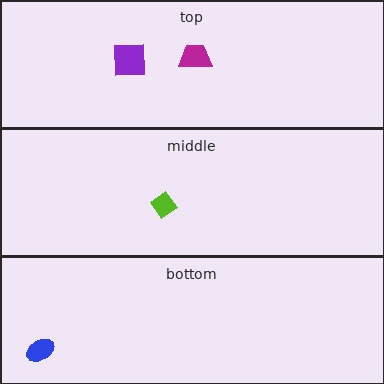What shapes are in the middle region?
The lime diamond.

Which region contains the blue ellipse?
The bottom region.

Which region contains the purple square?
The top region.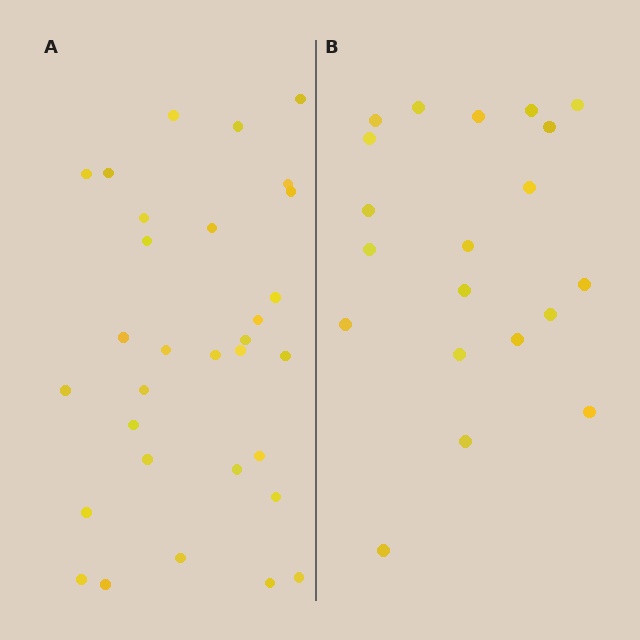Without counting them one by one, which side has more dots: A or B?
Region A (the left region) has more dots.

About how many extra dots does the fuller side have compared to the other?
Region A has roughly 12 or so more dots than region B.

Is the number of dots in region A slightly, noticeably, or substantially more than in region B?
Region A has substantially more. The ratio is roughly 1.6 to 1.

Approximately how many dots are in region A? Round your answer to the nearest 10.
About 30 dots. (The exact count is 31, which rounds to 30.)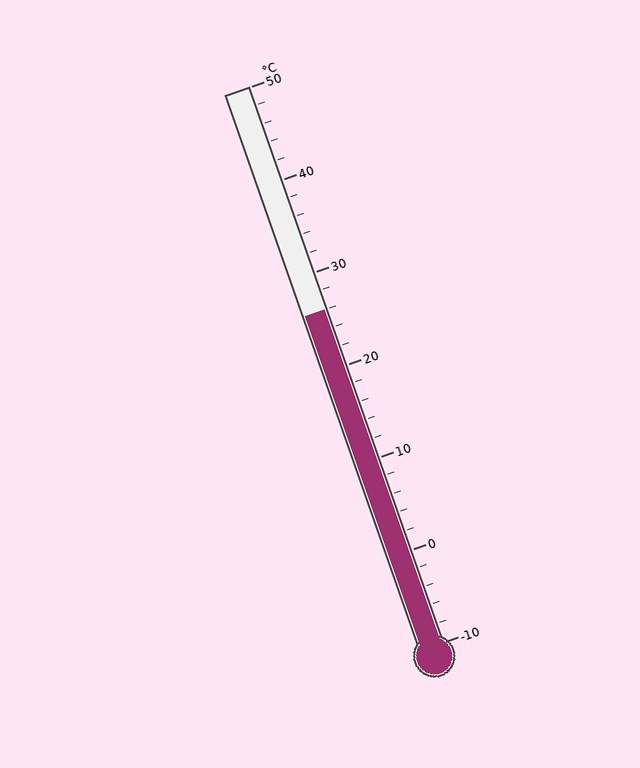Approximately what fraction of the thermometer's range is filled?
The thermometer is filled to approximately 60% of its range.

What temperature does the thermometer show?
The thermometer shows approximately 26°C.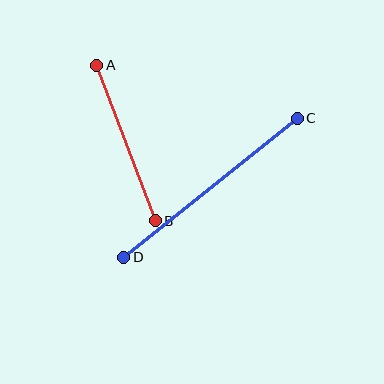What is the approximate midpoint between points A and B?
The midpoint is at approximately (126, 143) pixels.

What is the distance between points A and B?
The distance is approximately 166 pixels.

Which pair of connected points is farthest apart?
Points C and D are farthest apart.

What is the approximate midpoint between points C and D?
The midpoint is at approximately (210, 188) pixels.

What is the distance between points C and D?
The distance is approximately 223 pixels.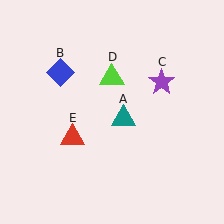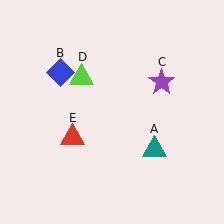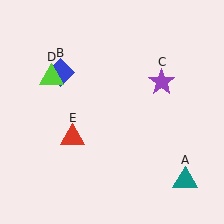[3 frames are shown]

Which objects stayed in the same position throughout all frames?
Blue diamond (object B) and purple star (object C) and red triangle (object E) remained stationary.